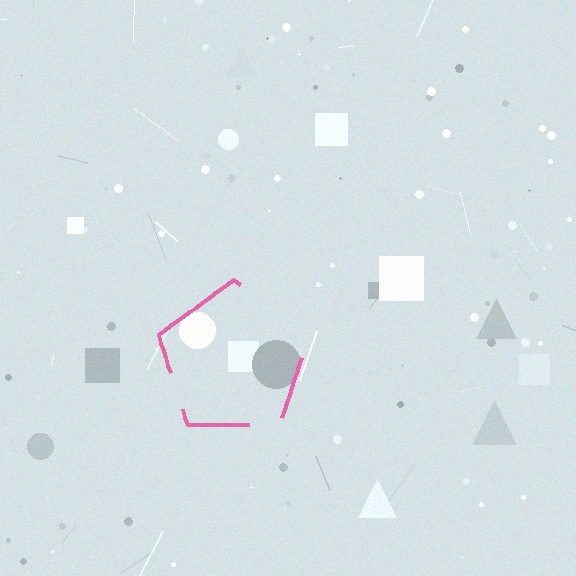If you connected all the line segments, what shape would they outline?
They would outline a pentagon.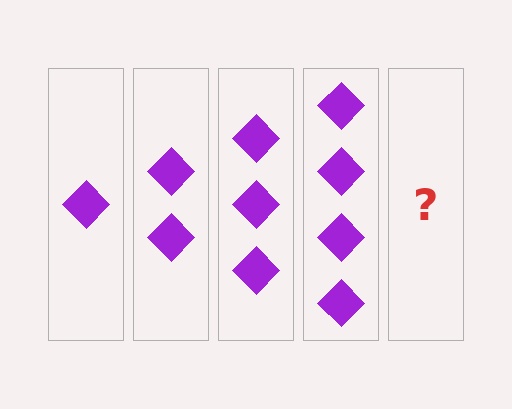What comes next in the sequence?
The next element should be 5 diamonds.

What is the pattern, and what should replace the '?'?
The pattern is that each step adds one more diamond. The '?' should be 5 diamonds.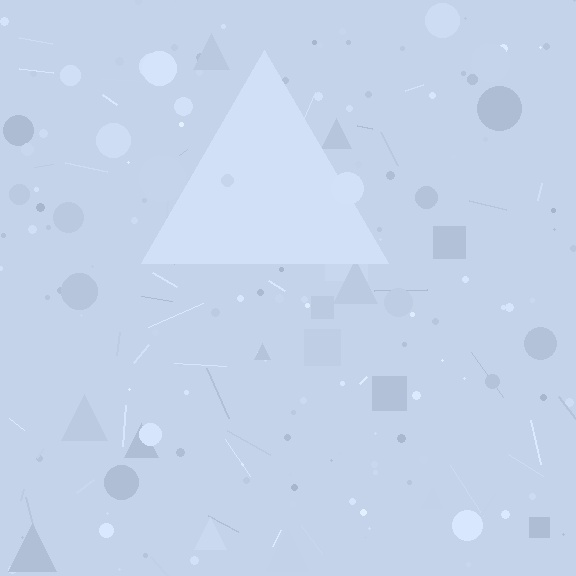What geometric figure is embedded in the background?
A triangle is embedded in the background.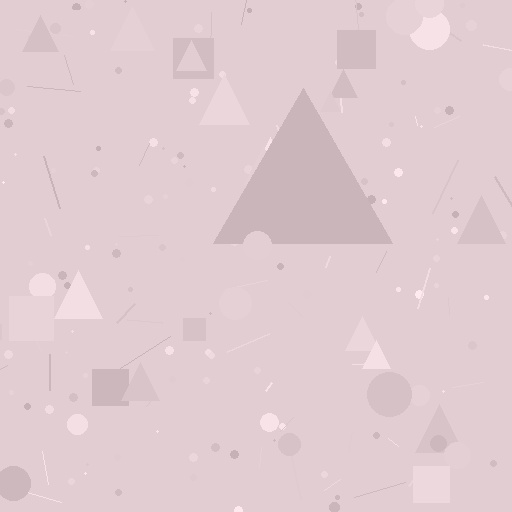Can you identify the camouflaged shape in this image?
The camouflaged shape is a triangle.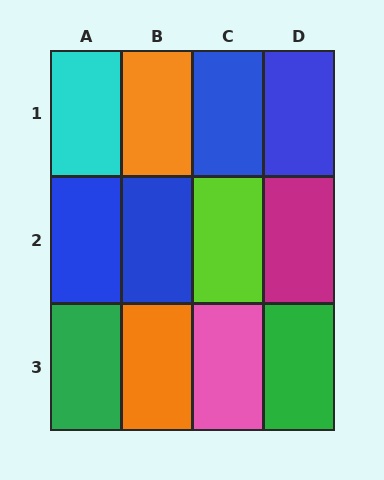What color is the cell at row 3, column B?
Orange.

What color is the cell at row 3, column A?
Green.